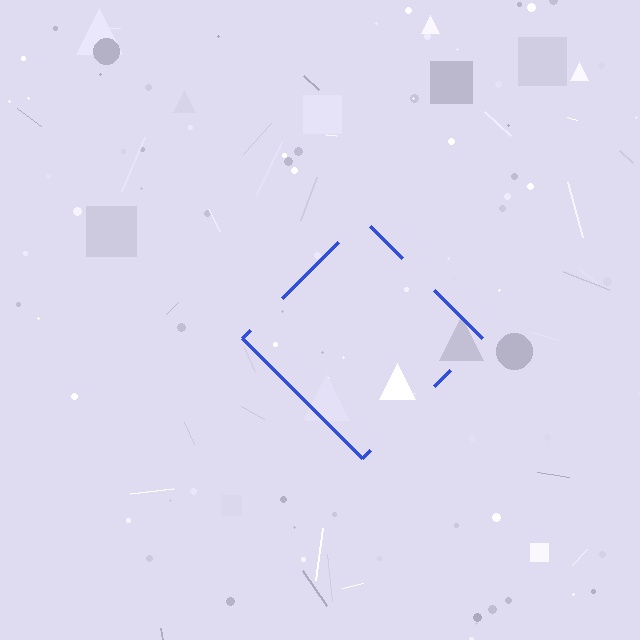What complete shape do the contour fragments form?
The contour fragments form a diamond.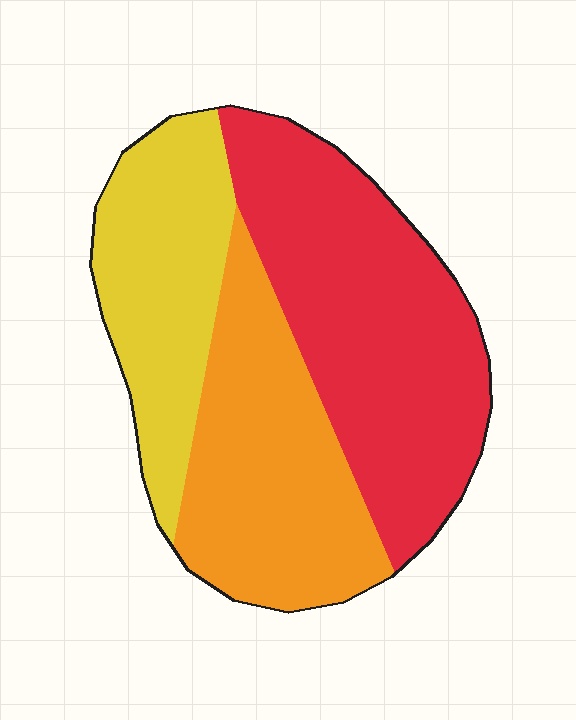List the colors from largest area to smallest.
From largest to smallest: red, orange, yellow.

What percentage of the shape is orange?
Orange covers 32% of the shape.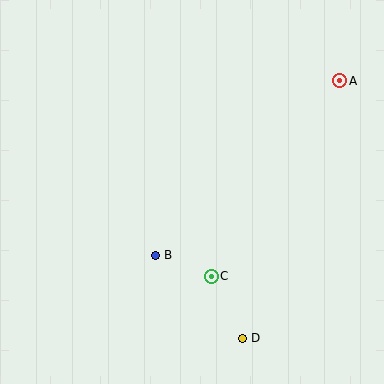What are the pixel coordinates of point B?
Point B is at (155, 255).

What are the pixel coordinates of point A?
Point A is at (340, 81).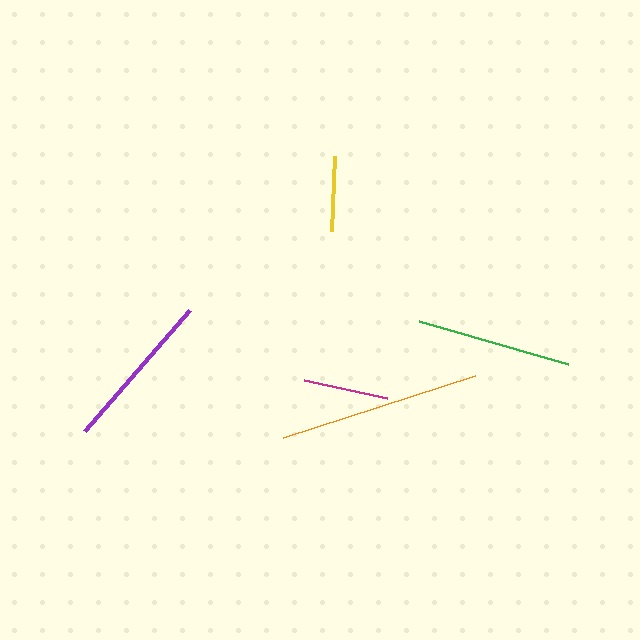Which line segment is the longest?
The orange line is the longest at approximately 201 pixels.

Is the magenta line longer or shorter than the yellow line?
The magenta line is longer than the yellow line.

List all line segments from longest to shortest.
From longest to shortest: orange, purple, green, magenta, yellow.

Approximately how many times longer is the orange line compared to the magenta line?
The orange line is approximately 2.3 times the length of the magenta line.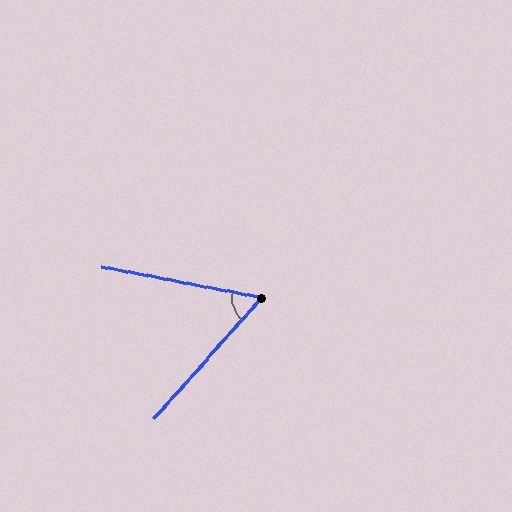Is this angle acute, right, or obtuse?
It is acute.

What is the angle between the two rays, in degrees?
Approximately 59 degrees.